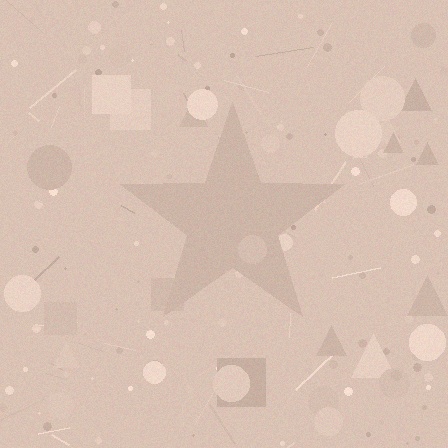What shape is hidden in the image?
A star is hidden in the image.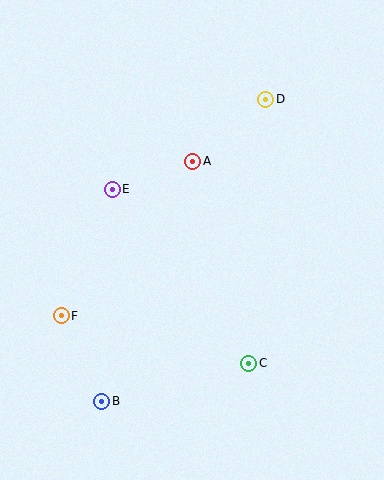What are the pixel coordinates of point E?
Point E is at (112, 189).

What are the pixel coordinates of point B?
Point B is at (102, 401).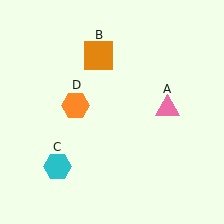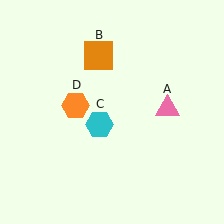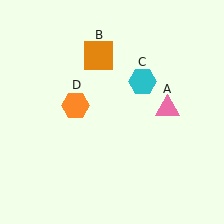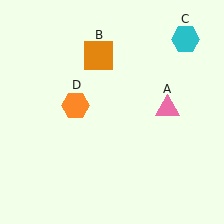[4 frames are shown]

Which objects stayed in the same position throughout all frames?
Pink triangle (object A) and orange square (object B) and orange hexagon (object D) remained stationary.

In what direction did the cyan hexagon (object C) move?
The cyan hexagon (object C) moved up and to the right.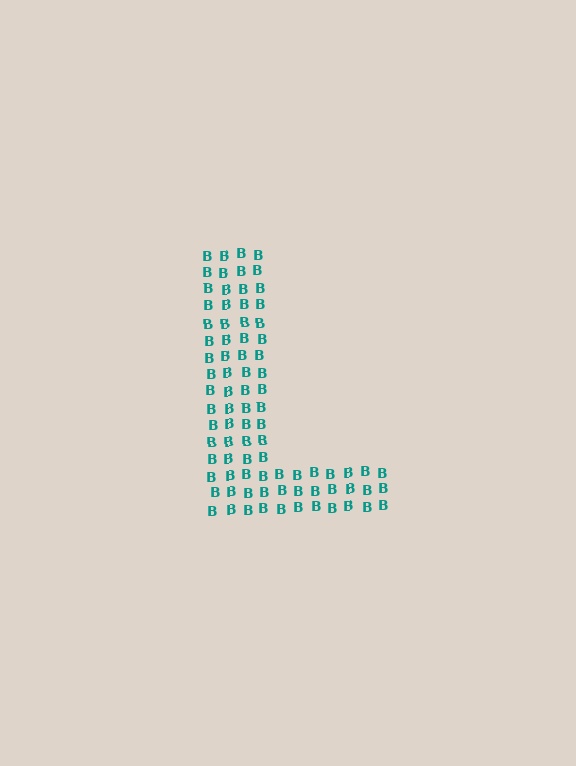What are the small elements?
The small elements are letter B's.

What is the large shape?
The large shape is the letter L.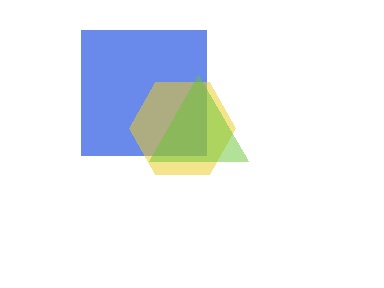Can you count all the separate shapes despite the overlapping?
Yes, there are 3 separate shapes.